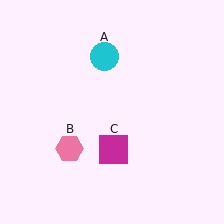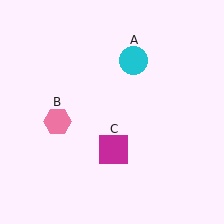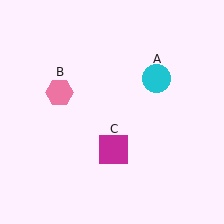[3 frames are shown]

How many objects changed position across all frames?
2 objects changed position: cyan circle (object A), pink hexagon (object B).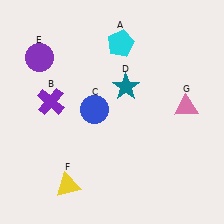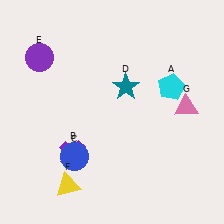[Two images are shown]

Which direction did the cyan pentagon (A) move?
The cyan pentagon (A) moved right.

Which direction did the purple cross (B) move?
The purple cross (B) moved down.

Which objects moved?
The objects that moved are: the cyan pentagon (A), the purple cross (B), the blue circle (C).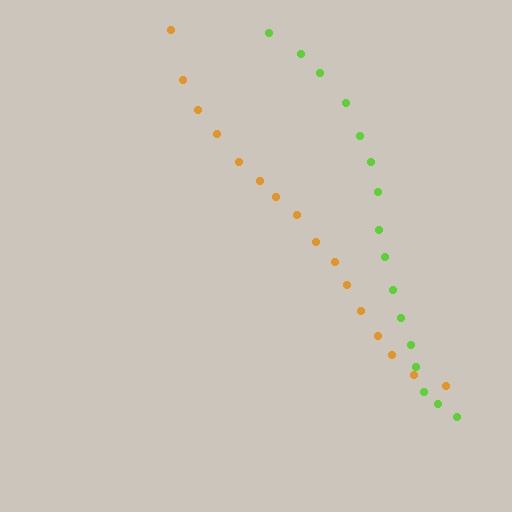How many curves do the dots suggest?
There are 2 distinct paths.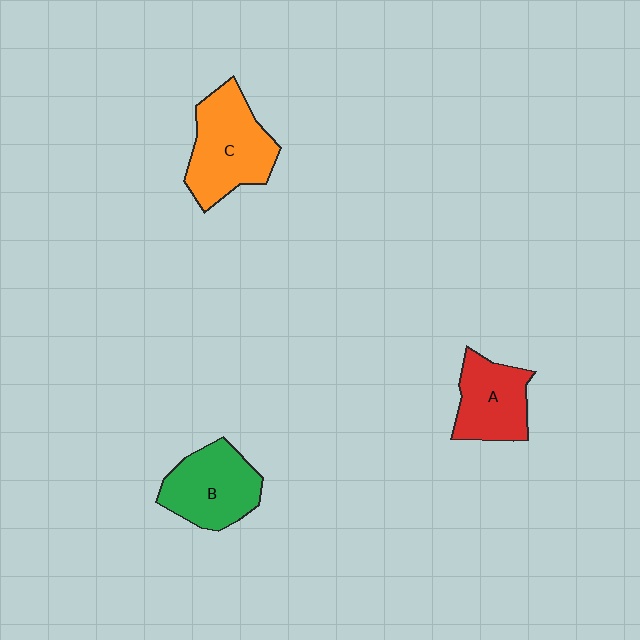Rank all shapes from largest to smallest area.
From largest to smallest: C (orange), B (green), A (red).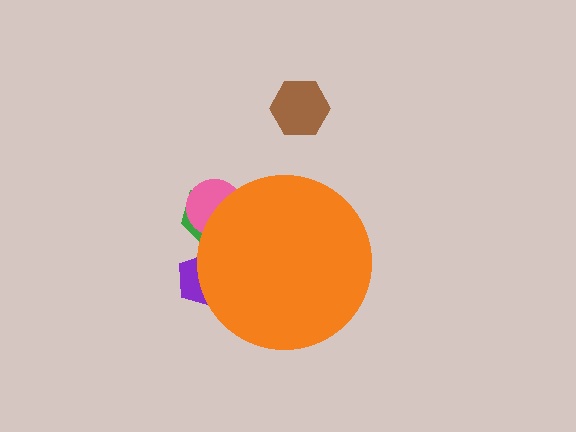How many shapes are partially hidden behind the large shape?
3 shapes are partially hidden.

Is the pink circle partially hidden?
Yes, the pink circle is partially hidden behind the orange circle.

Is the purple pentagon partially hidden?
Yes, the purple pentagon is partially hidden behind the orange circle.